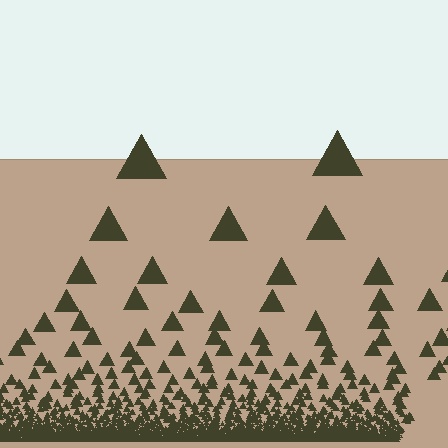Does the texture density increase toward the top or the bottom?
Density increases toward the bottom.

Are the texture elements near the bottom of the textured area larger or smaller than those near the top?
Smaller. The gradient is inverted — elements near the bottom are smaller and denser.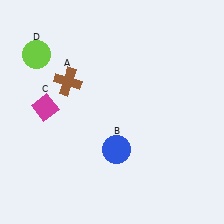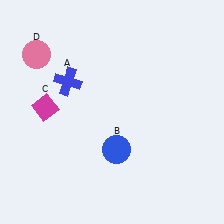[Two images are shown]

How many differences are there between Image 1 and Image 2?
There are 2 differences between the two images.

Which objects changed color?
A changed from brown to blue. D changed from lime to pink.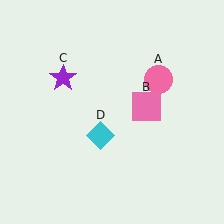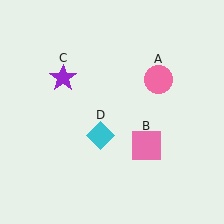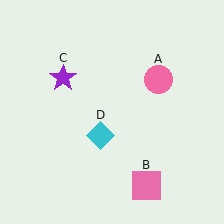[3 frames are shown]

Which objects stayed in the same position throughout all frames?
Pink circle (object A) and purple star (object C) and cyan diamond (object D) remained stationary.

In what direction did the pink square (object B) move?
The pink square (object B) moved down.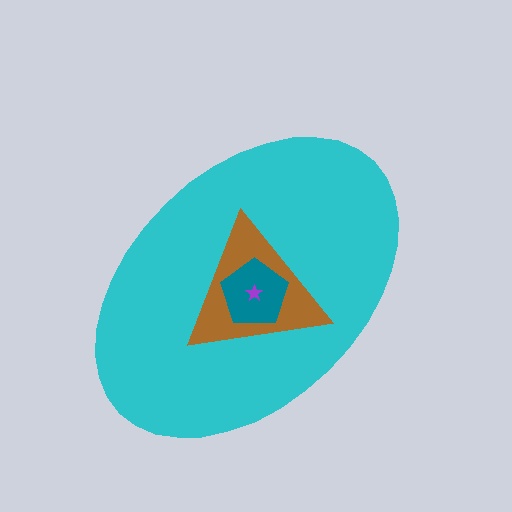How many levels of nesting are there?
4.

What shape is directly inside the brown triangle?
The teal pentagon.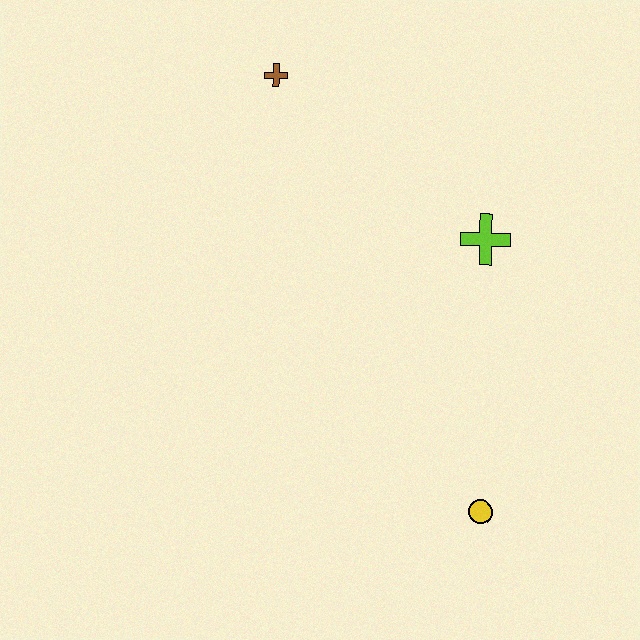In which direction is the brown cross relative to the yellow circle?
The brown cross is above the yellow circle.